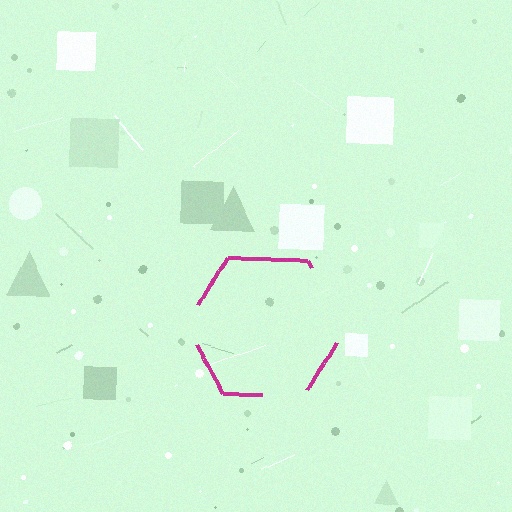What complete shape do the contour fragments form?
The contour fragments form a hexagon.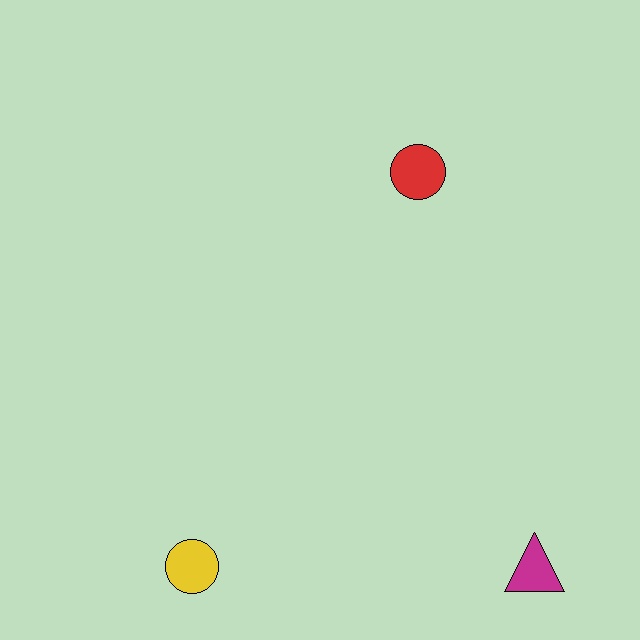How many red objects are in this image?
There is 1 red object.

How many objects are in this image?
There are 3 objects.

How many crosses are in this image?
There are no crosses.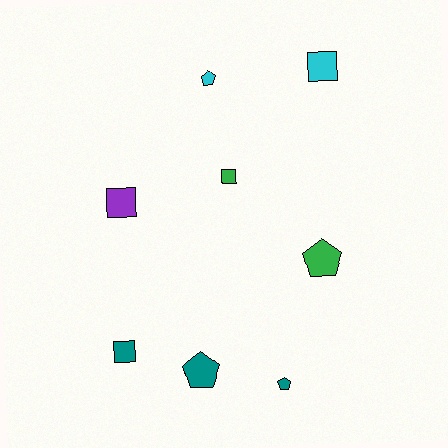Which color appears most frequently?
Teal, with 3 objects.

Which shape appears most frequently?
Pentagon, with 4 objects.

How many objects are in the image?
There are 8 objects.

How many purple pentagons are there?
There are no purple pentagons.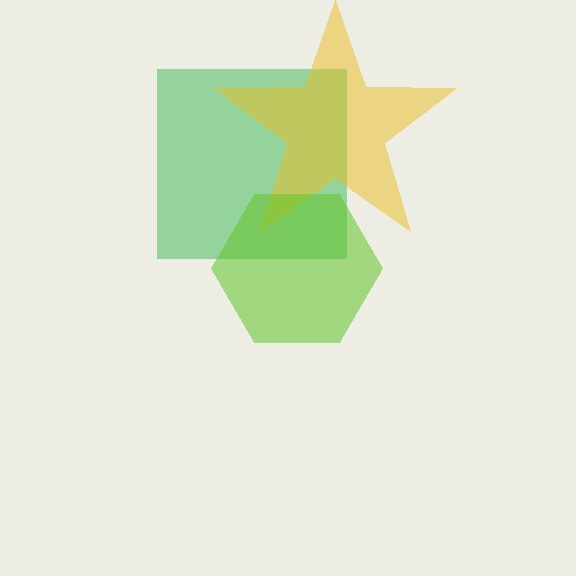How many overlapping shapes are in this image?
There are 3 overlapping shapes in the image.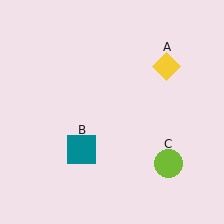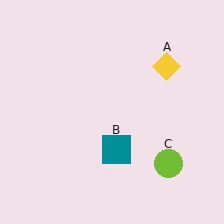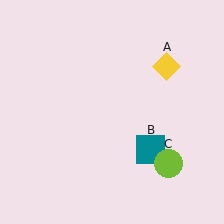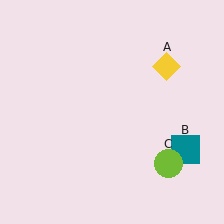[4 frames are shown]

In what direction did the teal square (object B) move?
The teal square (object B) moved right.